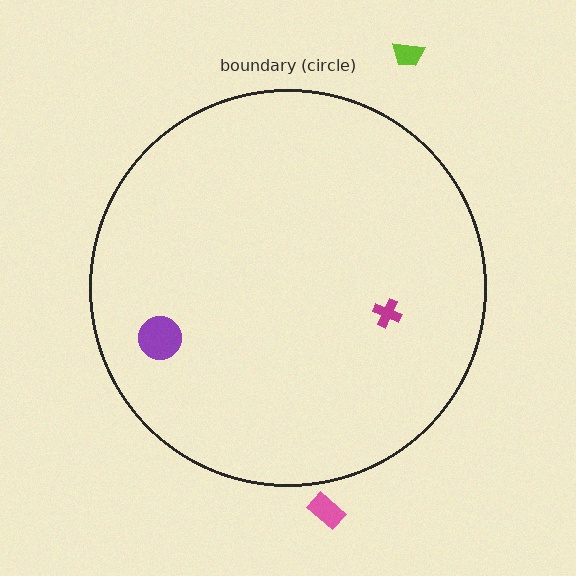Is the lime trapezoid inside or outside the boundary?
Outside.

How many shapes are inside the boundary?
2 inside, 2 outside.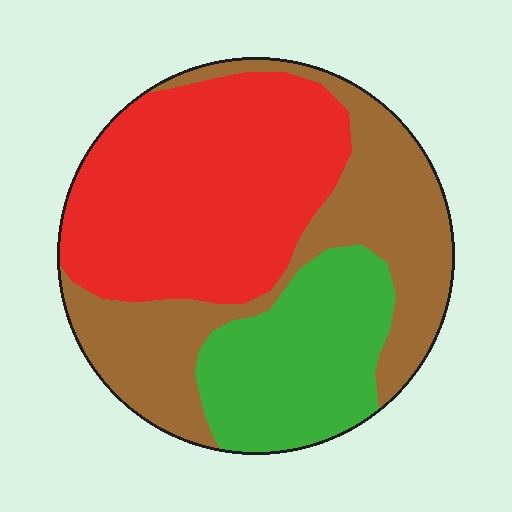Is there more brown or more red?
Red.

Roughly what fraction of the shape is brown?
Brown covers roughly 35% of the shape.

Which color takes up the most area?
Red, at roughly 40%.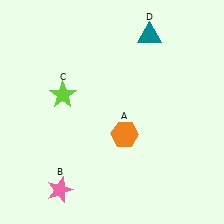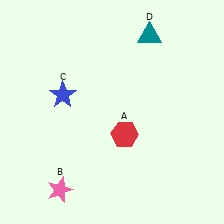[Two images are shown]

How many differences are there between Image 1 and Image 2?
There are 2 differences between the two images.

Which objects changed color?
A changed from orange to red. C changed from lime to blue.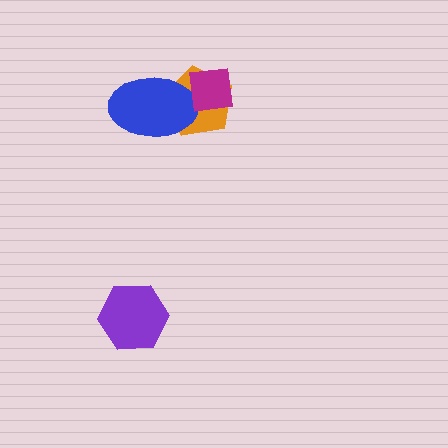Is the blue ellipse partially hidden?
Yes, it is partially covered by another shape.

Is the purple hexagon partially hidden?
No, no other shape covers it.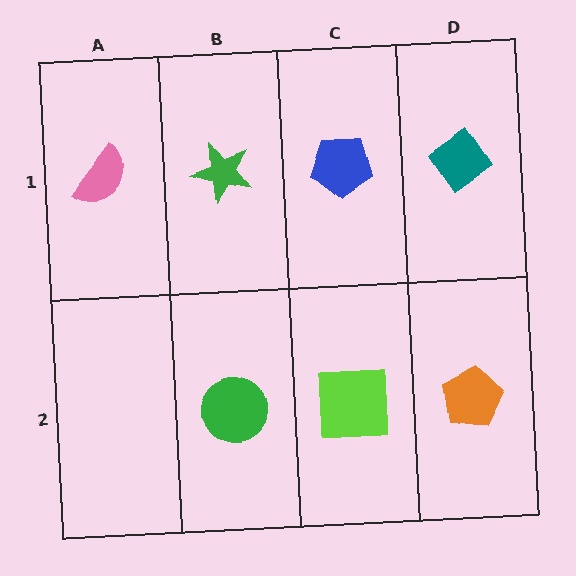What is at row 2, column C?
A lime square.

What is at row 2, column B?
A green circle.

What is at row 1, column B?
A green star.